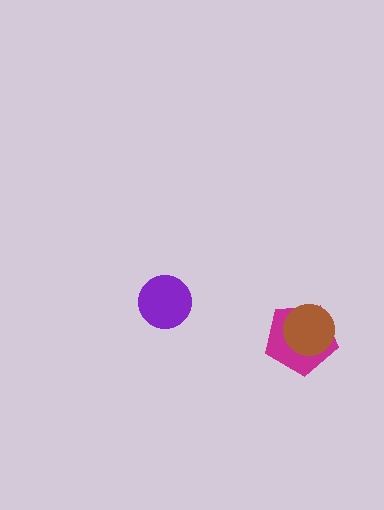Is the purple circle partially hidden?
No, no other shape covers it.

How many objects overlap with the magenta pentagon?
1 object overlaps with the magenta pentagon.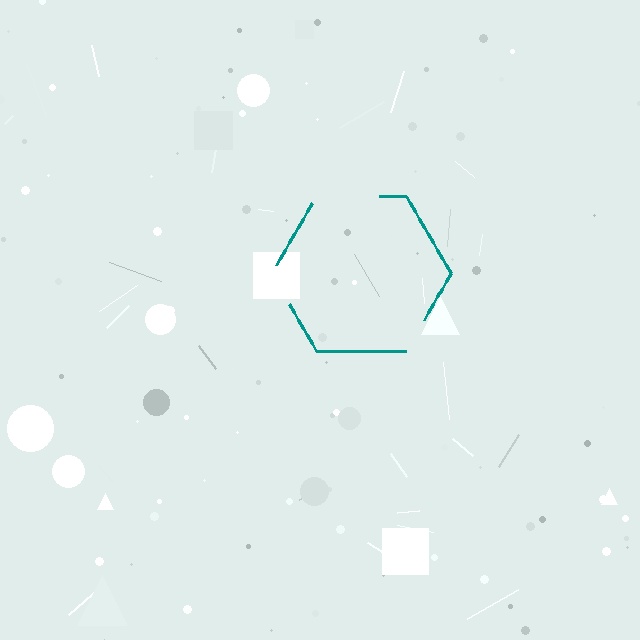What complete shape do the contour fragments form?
The contour fragments form a hexagon.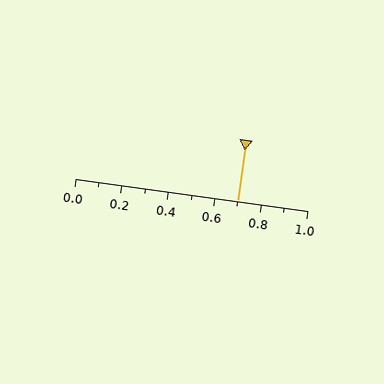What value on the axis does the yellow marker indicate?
The marker indicates approximately 0.7.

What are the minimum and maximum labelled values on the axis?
The axis runs from 0.0 to 1.0.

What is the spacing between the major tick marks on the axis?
The major ticks are spaced 0.2 apart.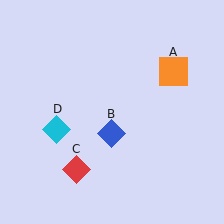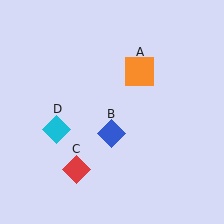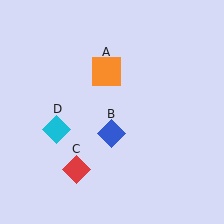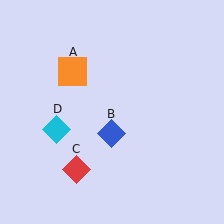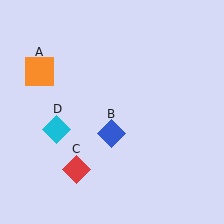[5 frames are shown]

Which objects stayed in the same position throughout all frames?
Blue diamond (object B) and red diamond (object C) and cyan diamond (object D) remained stationary.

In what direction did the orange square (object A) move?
The orange square (object A) moved left.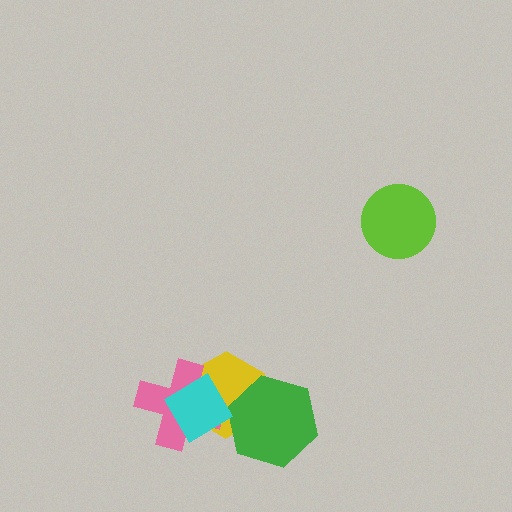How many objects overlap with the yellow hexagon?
3 objects overlap with the yellow hexagon.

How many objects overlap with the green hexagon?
1 object overlaps with the green hexagon.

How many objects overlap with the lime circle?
0 objects overlap with the lime circle.